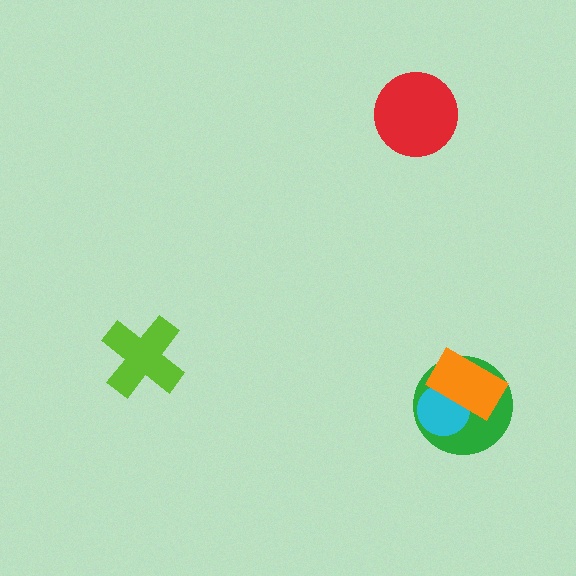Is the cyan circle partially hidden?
Yes, it is partially covered by another shape.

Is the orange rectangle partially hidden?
No, no other shape covers it.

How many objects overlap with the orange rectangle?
2 objects overlap with the orange rectangle.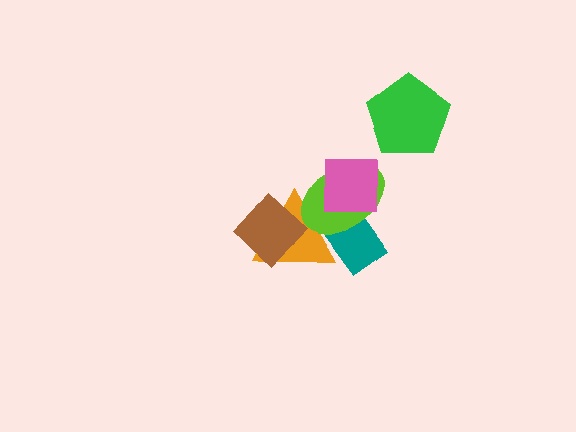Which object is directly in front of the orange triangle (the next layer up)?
The lime ellipse is directly in front of the orange triangle.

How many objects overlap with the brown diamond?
1 object overlaps with the brown diamond.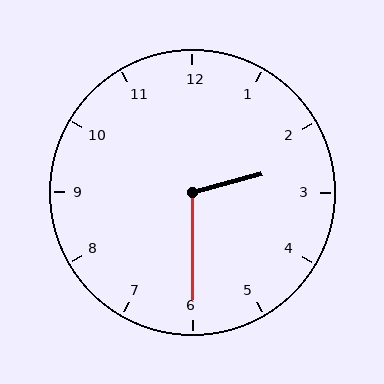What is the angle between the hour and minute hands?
Approximately 105 degrees.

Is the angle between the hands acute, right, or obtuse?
It is obtuse.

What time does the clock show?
2:30.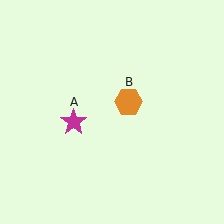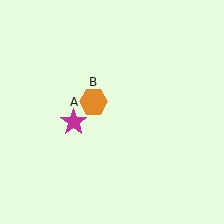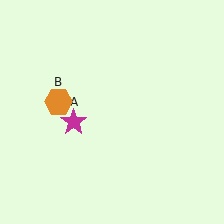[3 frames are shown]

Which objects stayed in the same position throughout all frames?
Magenta star (object A) remained stationary.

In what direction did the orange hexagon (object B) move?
The orange hexagon (object B) moved left.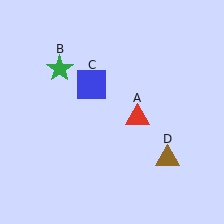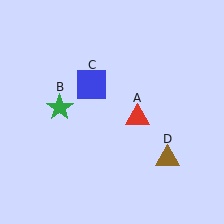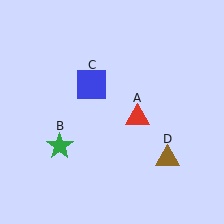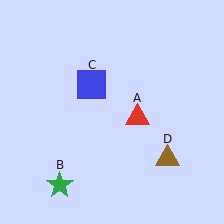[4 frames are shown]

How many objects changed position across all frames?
1 object changed position: green star (object B).